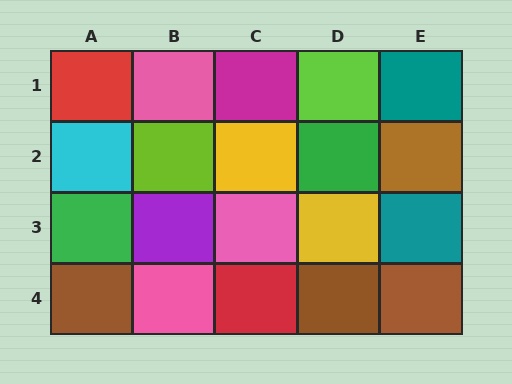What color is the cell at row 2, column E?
Brown.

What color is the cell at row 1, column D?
Lime.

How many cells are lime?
2 cells are lime.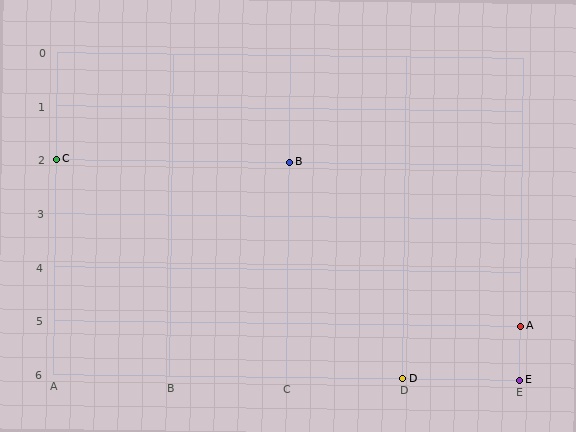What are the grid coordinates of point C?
Point C is at grid coordinates (A, 2).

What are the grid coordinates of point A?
Point A is at grid coordinates (E, 5).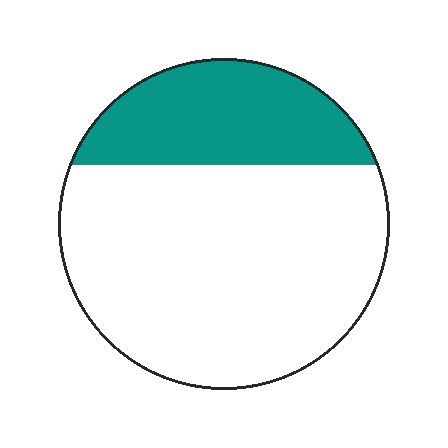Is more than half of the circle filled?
No.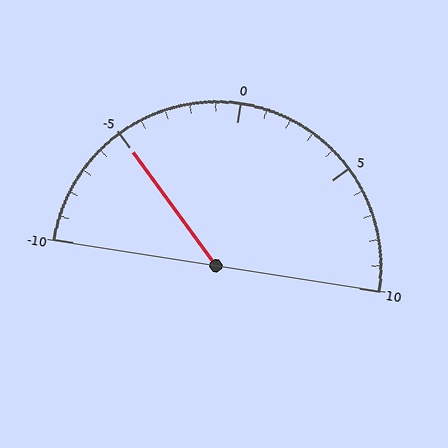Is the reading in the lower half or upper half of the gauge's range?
The reading is in the lower half of the range (-10 to 10).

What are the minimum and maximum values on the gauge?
The gauge ranges from -10 to 10.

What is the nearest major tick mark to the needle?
The nearest major tick mark is -5.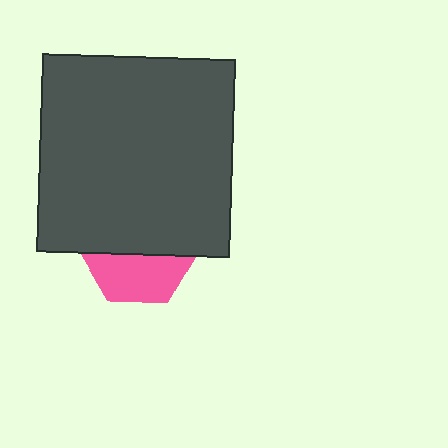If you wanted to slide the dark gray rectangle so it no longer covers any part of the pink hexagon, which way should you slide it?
Slide it up — that is the most direct way to separate the two shapes.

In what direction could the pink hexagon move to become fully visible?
The pink hexagon could move down. That would shift it out from behind the dark gray rectangle entirely.